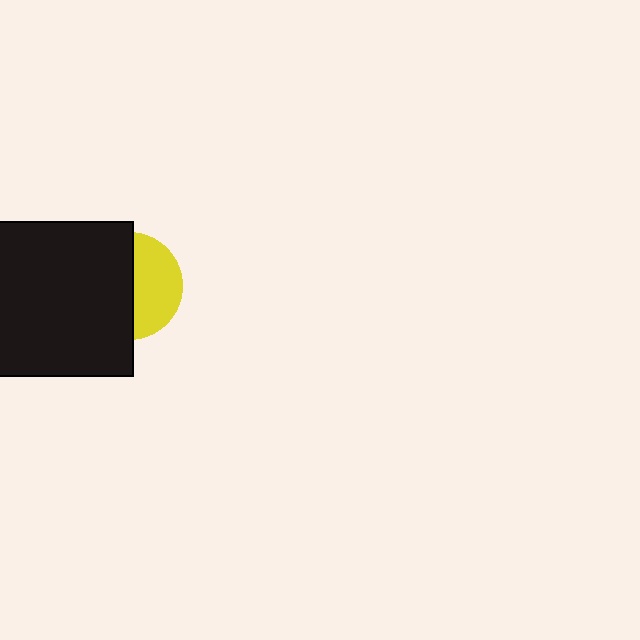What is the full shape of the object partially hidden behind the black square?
The partially hidden object is a yellow circle.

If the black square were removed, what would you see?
You would see the complete yellow circle.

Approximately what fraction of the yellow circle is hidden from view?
Roughly 55% of the yellow circle is hidden behind the black square.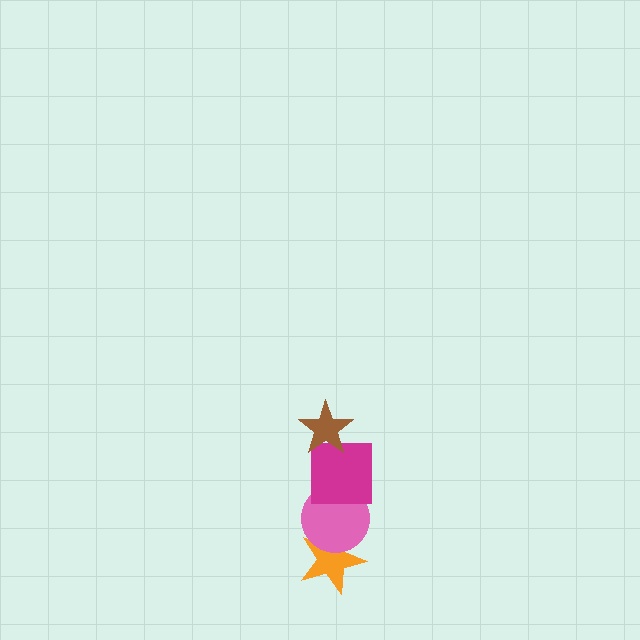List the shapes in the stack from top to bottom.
From top to bottom: the brown star, the magenta square, the pink circle, the orange star.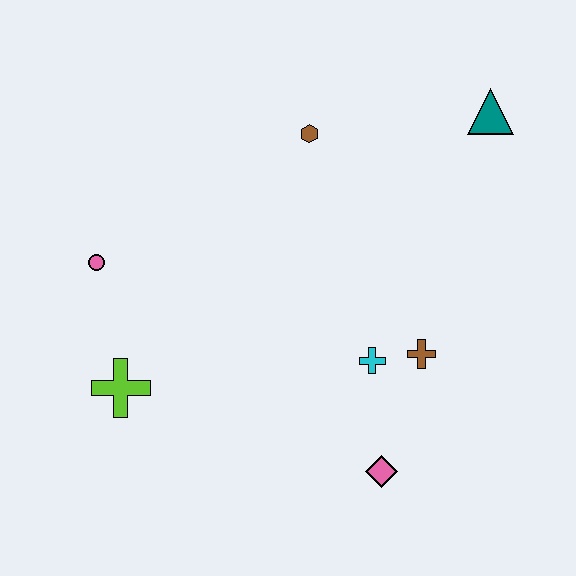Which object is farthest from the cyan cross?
The pink circle is farthest from the cyan cross.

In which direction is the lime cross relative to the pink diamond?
The lime cross is to the left of the pink diamond.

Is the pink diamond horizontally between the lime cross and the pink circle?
No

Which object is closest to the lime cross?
The pink circle is closest to the lime cross.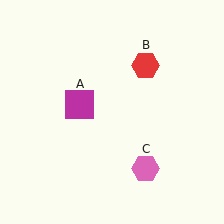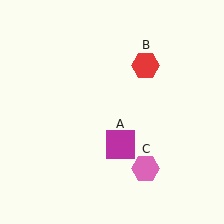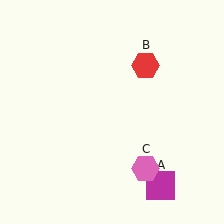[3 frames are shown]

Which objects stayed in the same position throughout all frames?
Red hexagon (object B) and pink hexagon (object C) remained stationary.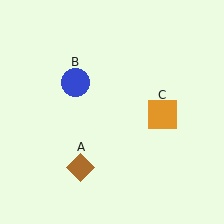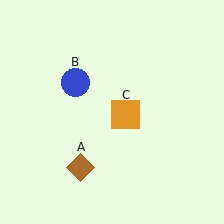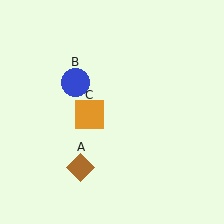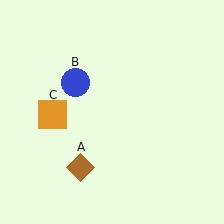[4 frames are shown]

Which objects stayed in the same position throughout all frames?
Brown diamond (object A) and blue circle (object B) remained stationary.